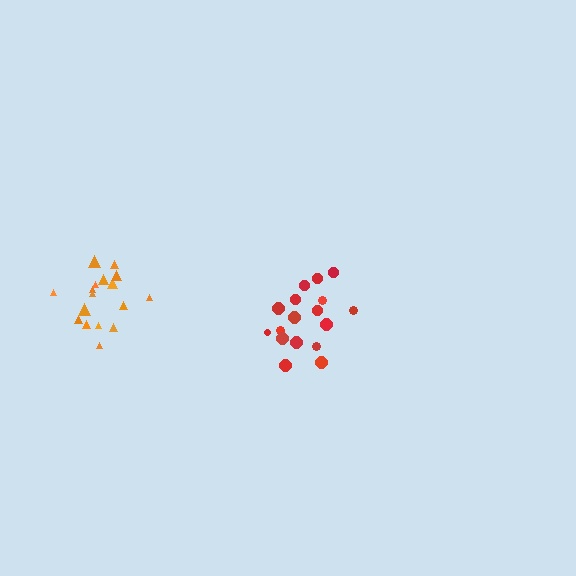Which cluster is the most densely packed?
Orange.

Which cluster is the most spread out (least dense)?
Red.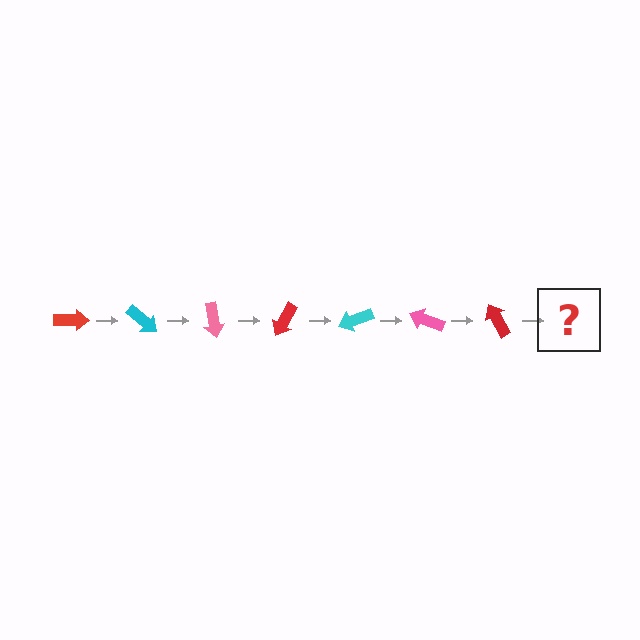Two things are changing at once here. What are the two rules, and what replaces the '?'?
The two rules are that it rotates 40 degrees each step and the color cycles through red, cyan, and pink. The '?' should be a cyan arrow, rotated 280 degrees from the start.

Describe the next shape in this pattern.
It should be a cyan arrow, rotated 280 degrees from the start.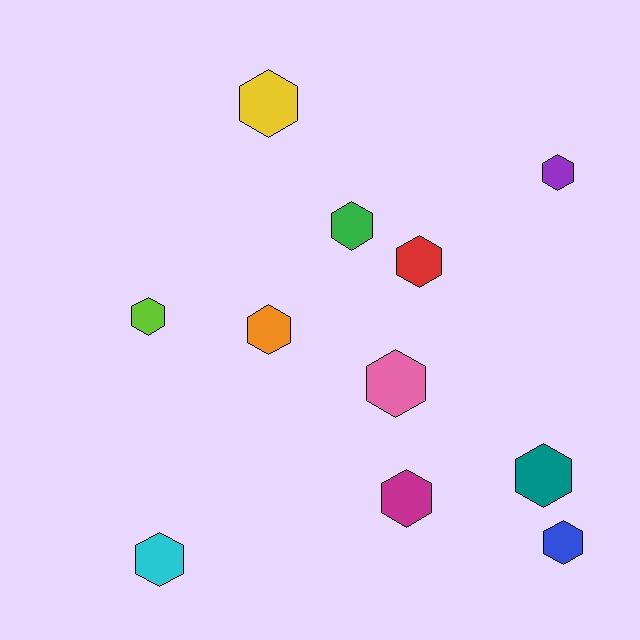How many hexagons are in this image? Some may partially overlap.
There are 11 hexagons.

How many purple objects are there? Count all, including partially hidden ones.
There is 1 purple object.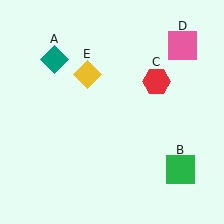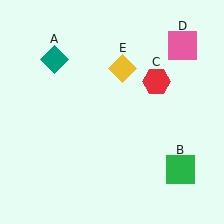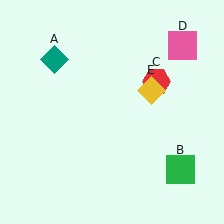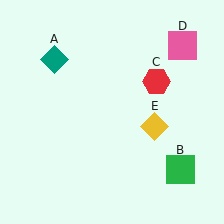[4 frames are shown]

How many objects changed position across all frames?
1 object changed position: yellow diamond (object E).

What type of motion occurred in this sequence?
The yellow diamond (object E) rotated clockwise around the center of the scene.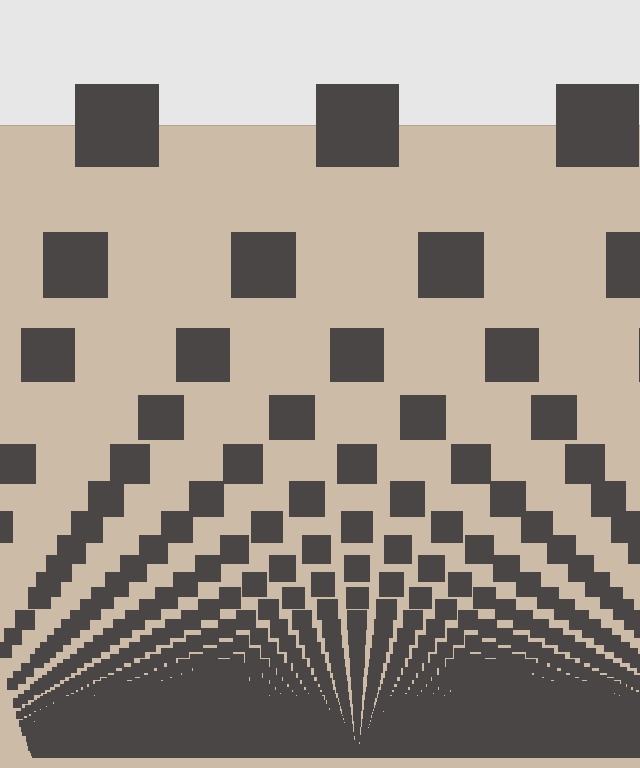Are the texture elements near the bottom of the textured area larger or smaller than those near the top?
Smaller. The gradient is inverted — elements near the bottom are smaller and denser.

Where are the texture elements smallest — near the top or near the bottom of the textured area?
Near the bottom.